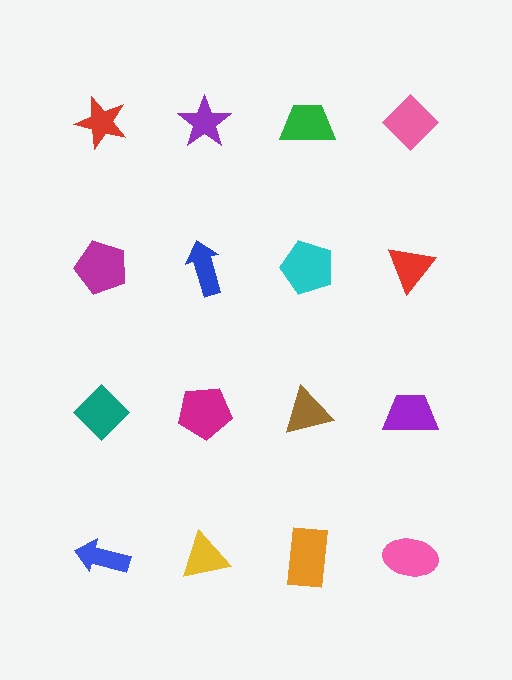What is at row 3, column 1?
A teal diamond.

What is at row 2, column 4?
A red triangle.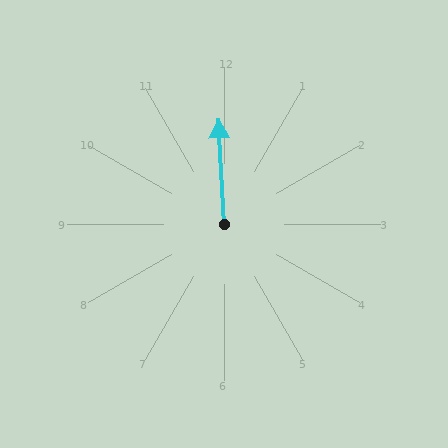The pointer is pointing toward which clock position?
Roughly 12 o'clock.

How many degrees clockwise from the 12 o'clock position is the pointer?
Approximately 357 degrees.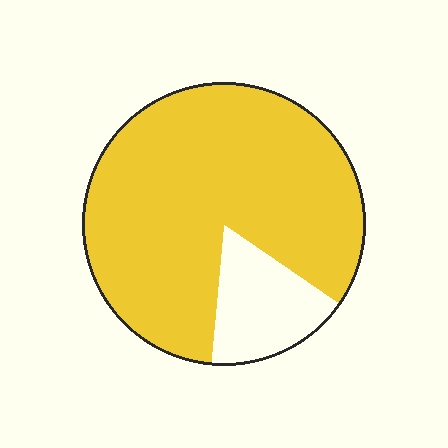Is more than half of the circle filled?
Yes.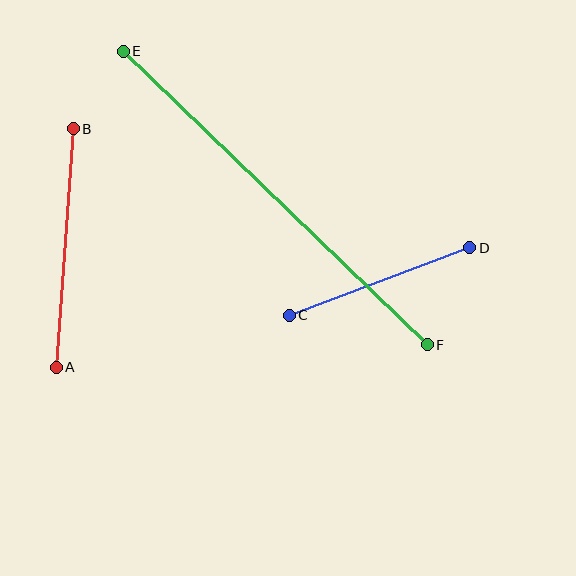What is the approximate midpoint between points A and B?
The midpoint is at approximately (65, 248) pixels.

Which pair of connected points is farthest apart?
Points E and F are farthest apart.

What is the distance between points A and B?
The distance is approximately 239 pixels.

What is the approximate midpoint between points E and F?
The midpoint is at approximately (275, 198) pixels.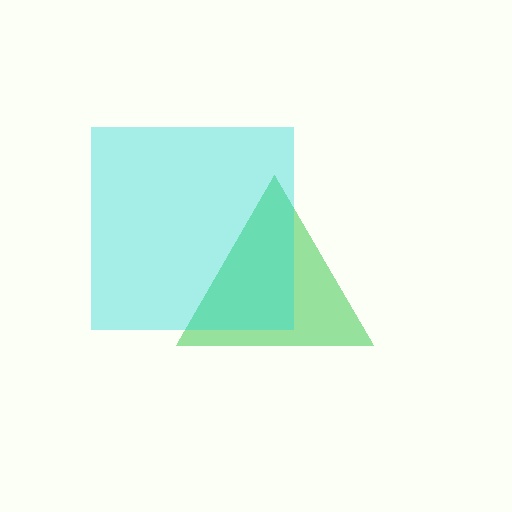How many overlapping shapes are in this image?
There are 2 overlapping shapes in the image.